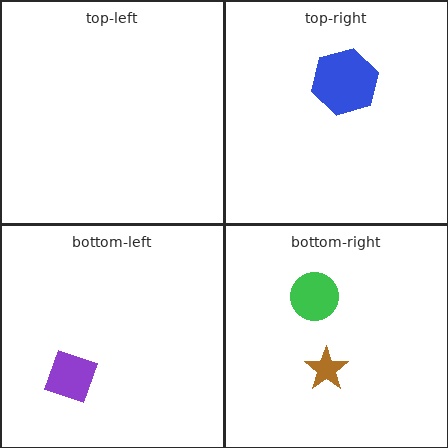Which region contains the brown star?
The bottom-right region.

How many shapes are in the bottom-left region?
1.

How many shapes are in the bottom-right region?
2.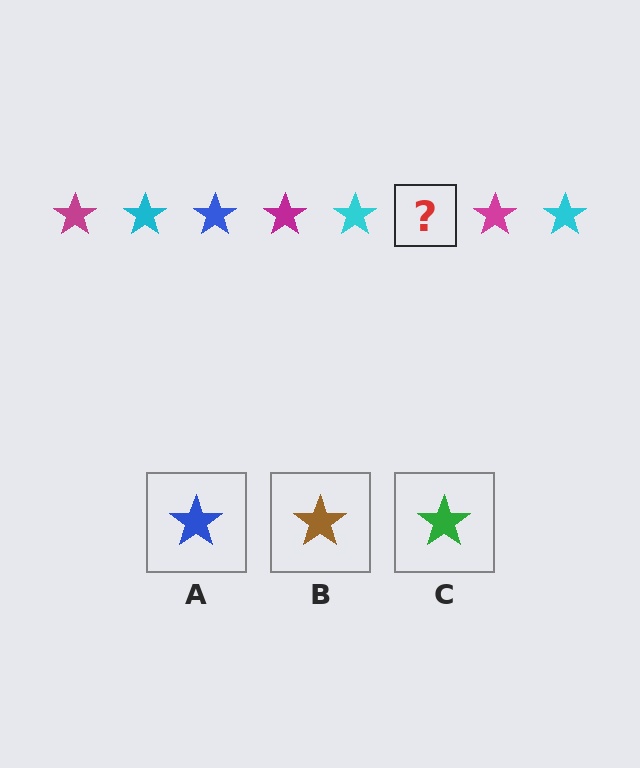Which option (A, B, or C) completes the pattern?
A.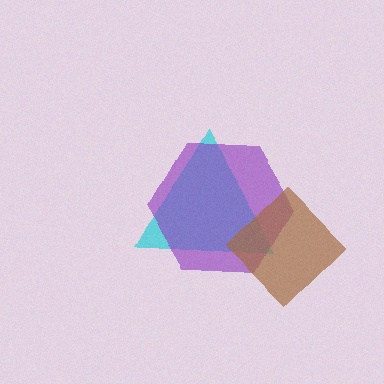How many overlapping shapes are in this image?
There are 3 overlapping shapes in the image.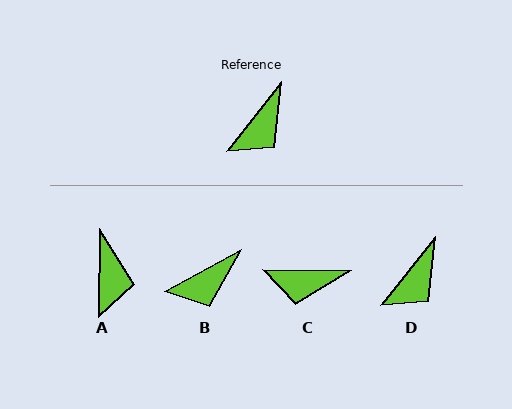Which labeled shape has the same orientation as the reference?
D.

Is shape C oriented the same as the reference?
No, it is off by about 52 degrees.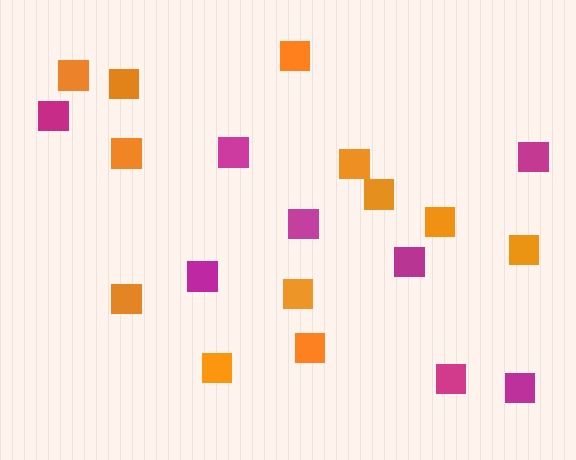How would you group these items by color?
There are 2 groups: one group of orange squares (12) and one group of magenta squares (8).